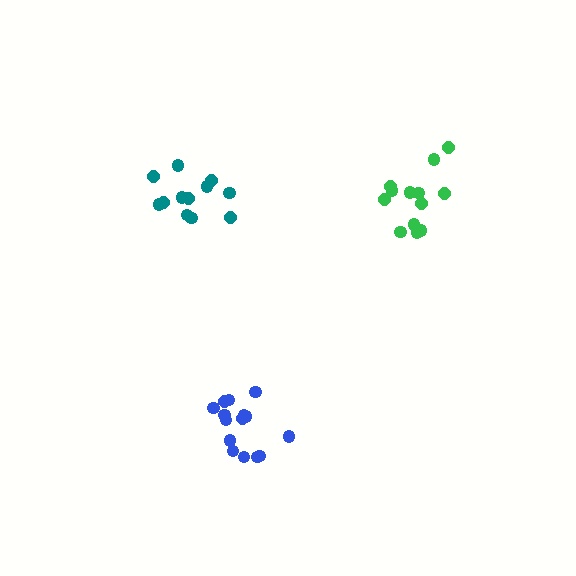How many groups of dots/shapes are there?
There are 3 groups.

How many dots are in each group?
Group 1: 12 dots, Group 2: 13 dots, Group 3: 15 dots (40 total).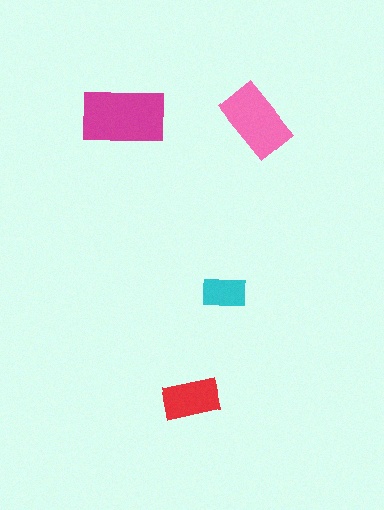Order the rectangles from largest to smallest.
the magenta one, the pink one, the red one, the cyan one.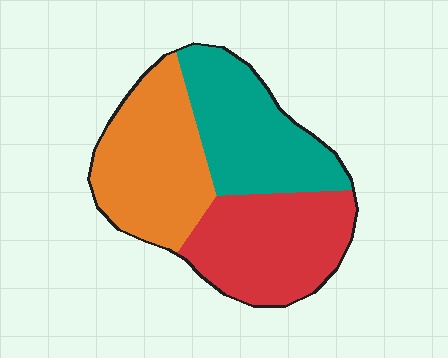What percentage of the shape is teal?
Teal covers roughly 30% of the shape.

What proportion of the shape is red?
Red takes up about one third (1/3) of the shape.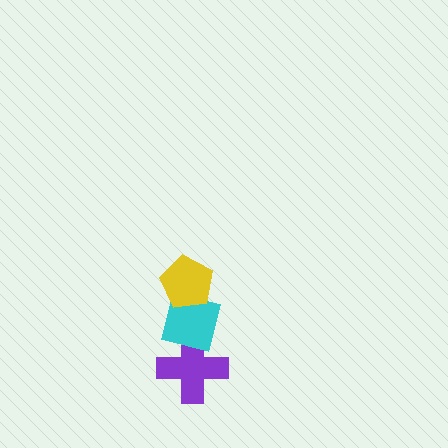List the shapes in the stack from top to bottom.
From top to bottom: the yellow pentagon, the cyan square, the purple cross.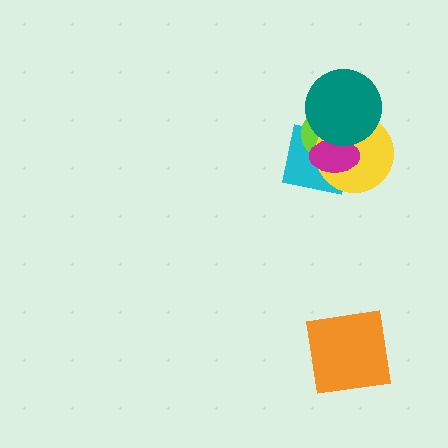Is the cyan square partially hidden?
Yes, it is partially covered by another shape.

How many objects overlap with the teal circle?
4 objects overlap with the teal circle.